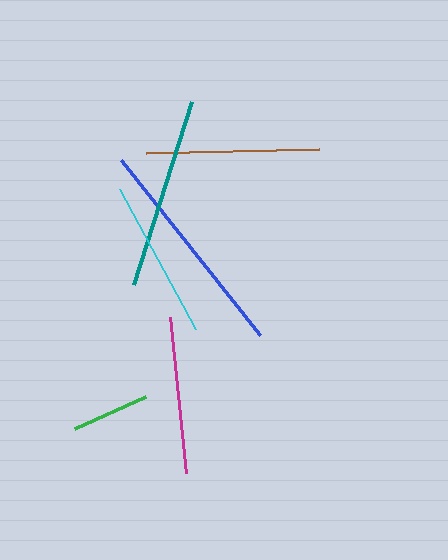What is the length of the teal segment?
The teal segment is approximately 192 pixels long.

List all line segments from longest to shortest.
From longest to shortest: blue, teal, brown, cyan, magenta, green.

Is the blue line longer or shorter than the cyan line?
The blue line is longer than the cyan line.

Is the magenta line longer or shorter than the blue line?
The blue line is longer than the magenta line.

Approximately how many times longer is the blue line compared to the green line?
The blue line is approximately 2.9 times the length of the green line.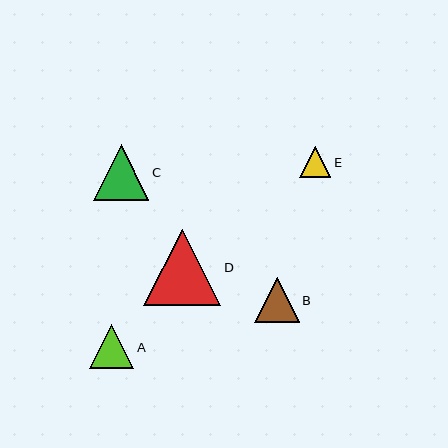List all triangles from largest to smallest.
From largest to smallest: D, C, B, A, E.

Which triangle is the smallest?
Triangle E is the smallest with a size of approximately 31 pixels.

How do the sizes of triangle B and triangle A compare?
Triangle B and triangle A are approximately the same size.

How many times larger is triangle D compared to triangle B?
Triangle D is approximately 1.7 times the size of triangle B.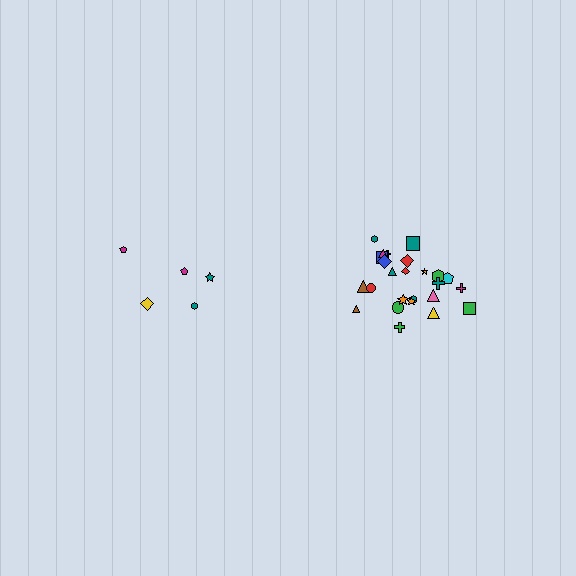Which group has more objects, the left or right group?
The right group.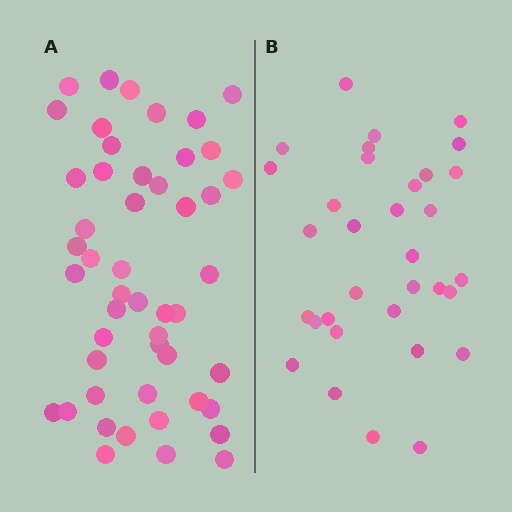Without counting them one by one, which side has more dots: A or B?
Region A (the left region) has more dots.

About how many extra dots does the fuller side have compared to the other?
Region A has approximately 15 more dots than region B.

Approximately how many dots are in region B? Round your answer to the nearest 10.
About 30 dots. (The exact count is 33, which rounds to 30.)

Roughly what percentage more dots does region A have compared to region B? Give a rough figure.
About 50% more.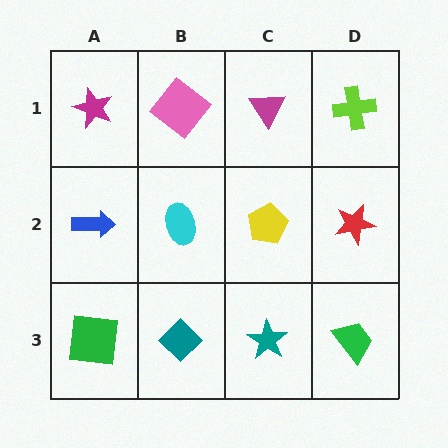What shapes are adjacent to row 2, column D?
A lime cross (row 1, column D), a green trapezoid (row 3, column D), a yellow pentagon (row 2, column C).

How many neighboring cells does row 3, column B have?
3.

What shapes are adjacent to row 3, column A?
A blue arrow (row 2, column A), a teal diamond (row 3, column B).